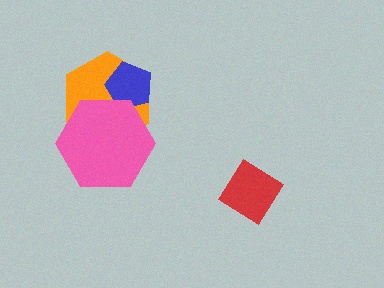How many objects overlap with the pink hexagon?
2 objects overlap with the pink hexagon.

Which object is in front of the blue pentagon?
The pink hexagon is in front of the blue pentagon.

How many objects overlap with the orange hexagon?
2 objects overlap with the orange hexagon.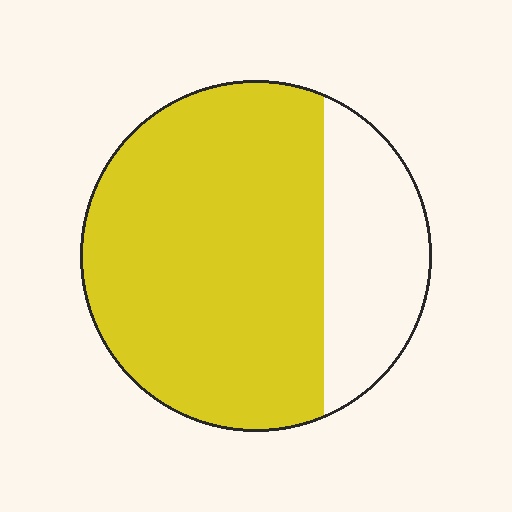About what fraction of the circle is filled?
About three quarters (3/4).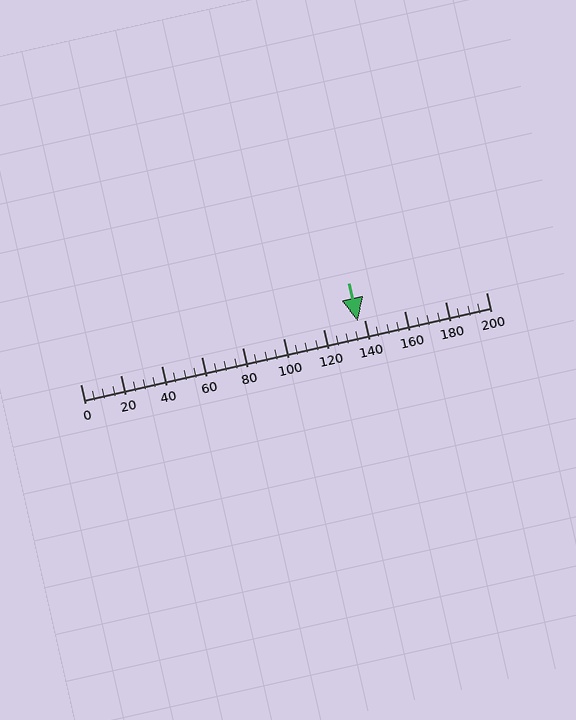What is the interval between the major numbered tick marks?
The major tick marks are spaced 20 units apart.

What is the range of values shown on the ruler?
The ruler shows values from 0 to 200.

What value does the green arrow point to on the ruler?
The green arrow points to approximately 137.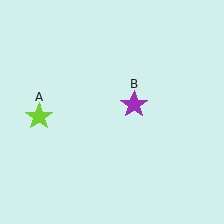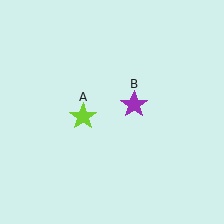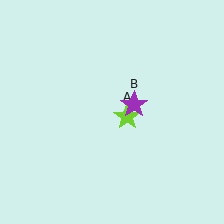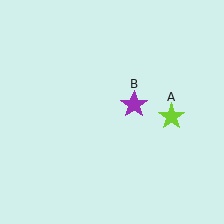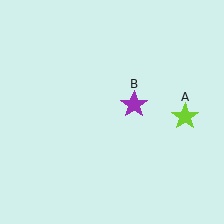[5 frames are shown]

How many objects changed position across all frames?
1 object changed position: lime star (object A).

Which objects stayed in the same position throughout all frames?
Purple star (object B) remained stationary.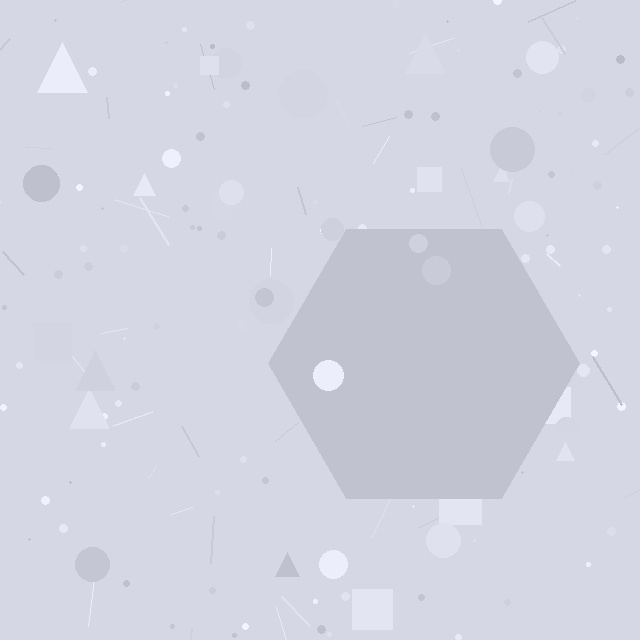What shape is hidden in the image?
A hexagon is hidden in the image.